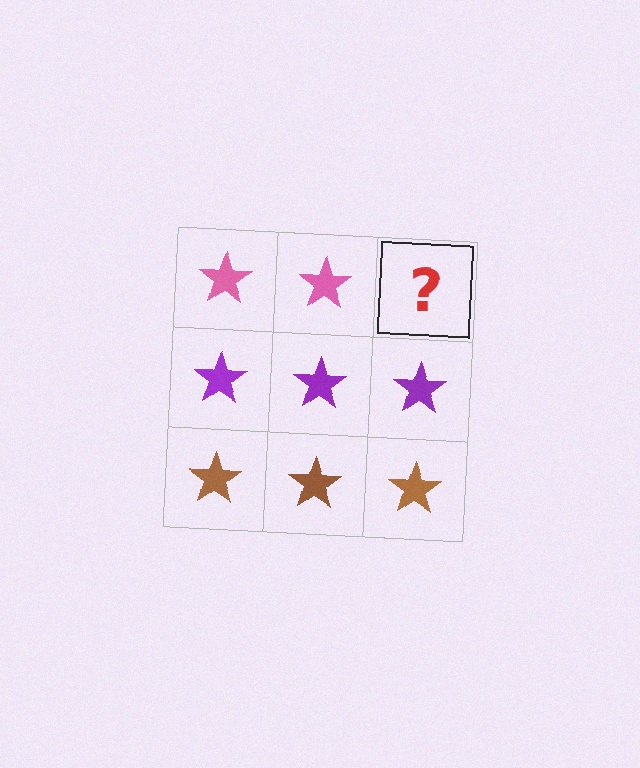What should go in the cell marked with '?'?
The missing cell should contain a pink star.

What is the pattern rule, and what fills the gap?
The rule is that each row has a consistent color. The gap should be filled with a pink star.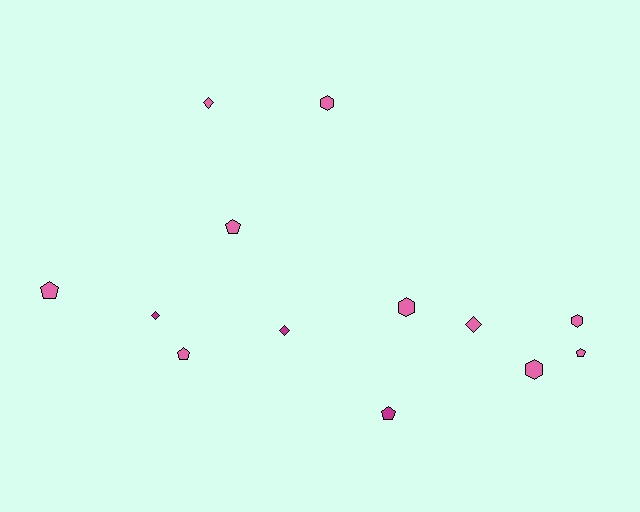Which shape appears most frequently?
Pentagon, with 5 objects.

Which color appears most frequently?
Pink, with 10 objects.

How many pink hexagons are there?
There are 4 pink hexagons.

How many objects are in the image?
There are 13 objects.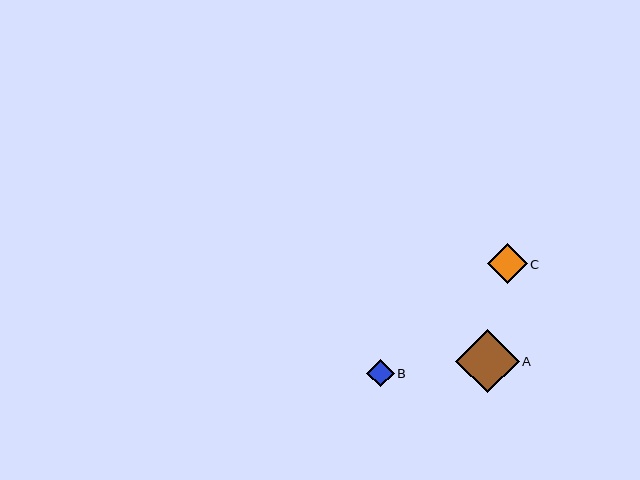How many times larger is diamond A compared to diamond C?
Diamond A is approximately 1.6 times the size of diamond C.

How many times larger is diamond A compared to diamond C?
Diamond A is approximately 1.6 times the size of diamond C.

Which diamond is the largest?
Diamond A is the largest with a size of approximately 63 pixels.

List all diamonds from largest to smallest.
From largest to smallest: A, C, B.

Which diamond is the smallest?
Diamond B is the smallest with a size of approximately 28 pixels.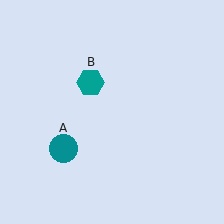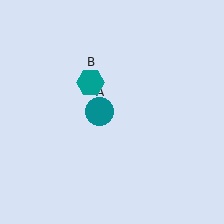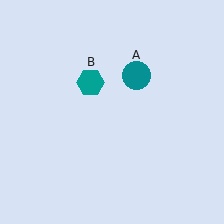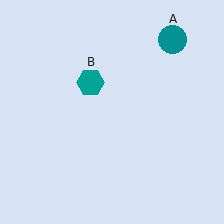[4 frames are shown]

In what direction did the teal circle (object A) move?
The teal circle (object A) moved up and to the right.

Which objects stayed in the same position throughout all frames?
Teal hexagon (object B) remained stationary.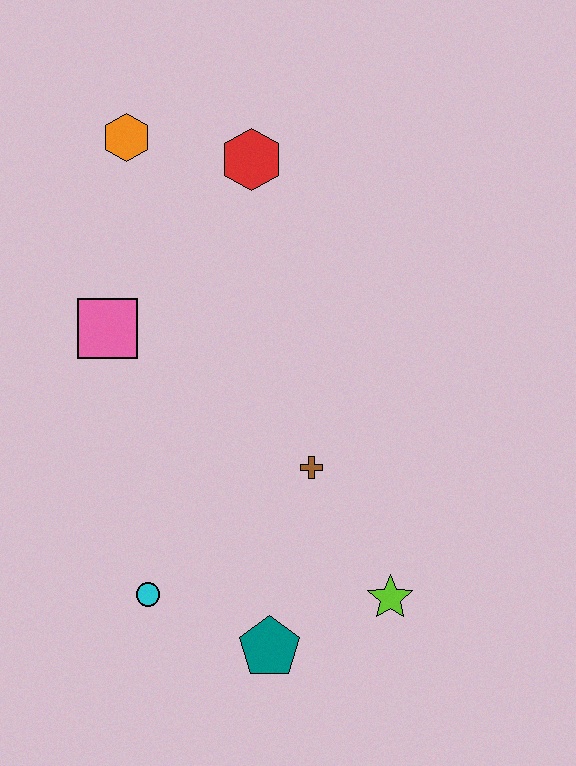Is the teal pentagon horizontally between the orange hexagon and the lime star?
Yes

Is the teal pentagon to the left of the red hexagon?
No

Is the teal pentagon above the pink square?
No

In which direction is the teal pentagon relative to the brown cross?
The teal pentagon is below the brown cross.